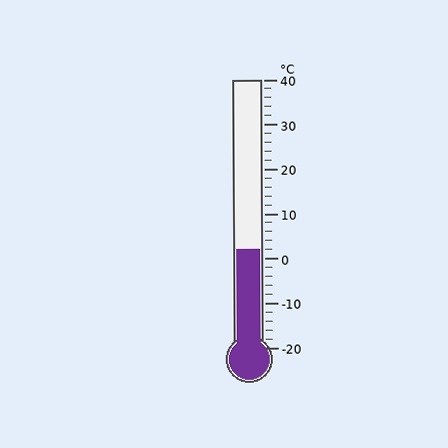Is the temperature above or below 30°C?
The temperature is below 30°C.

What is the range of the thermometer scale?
The thermometer scale ranges from -20°C to 40°C.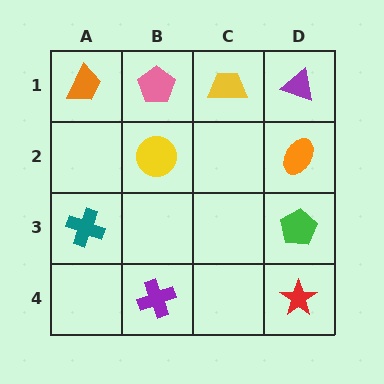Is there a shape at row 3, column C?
No, that cell is empty.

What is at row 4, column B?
A purple cross.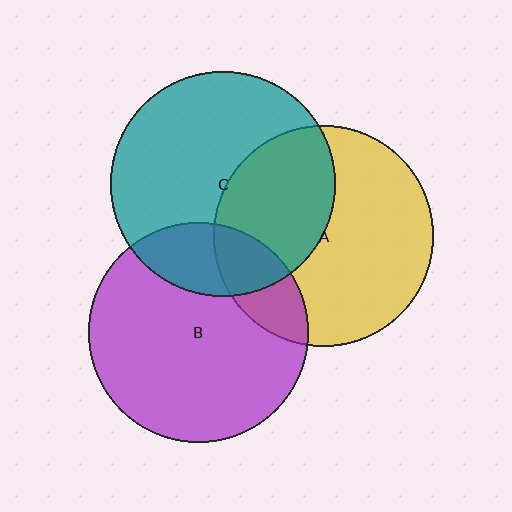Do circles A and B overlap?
Yes.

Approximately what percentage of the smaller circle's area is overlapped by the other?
Approximately 15%.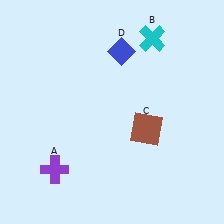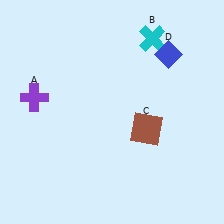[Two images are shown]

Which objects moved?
The objects that moved are: the purple cross (A), the blue diamond (D).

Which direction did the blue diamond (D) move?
The blue diamond (D) moved right.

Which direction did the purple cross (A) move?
The purple cross (A) moved up.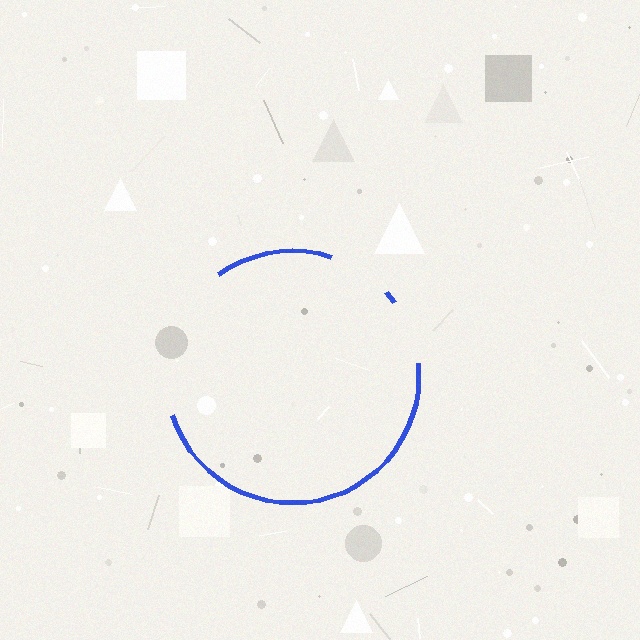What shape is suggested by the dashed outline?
The dashed outline suggests a circle.